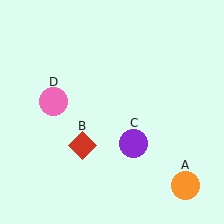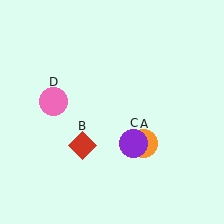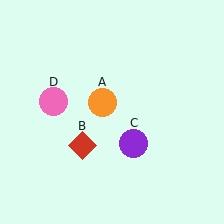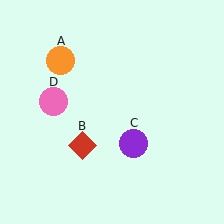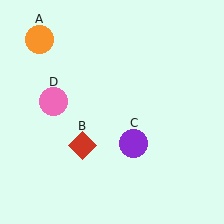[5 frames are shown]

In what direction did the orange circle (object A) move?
The orange circle (object A) moved up and to the left.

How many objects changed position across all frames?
1 object changed position: orange circle (object A).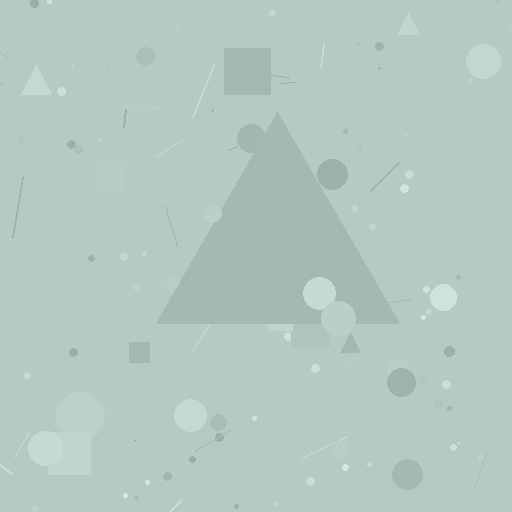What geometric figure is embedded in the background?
A triangle is embedded in the background.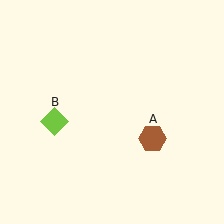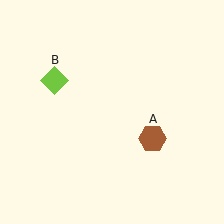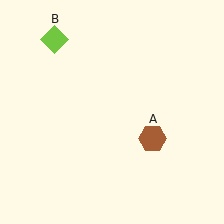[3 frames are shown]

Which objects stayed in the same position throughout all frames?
Brown hexagon (object A) remained stationary.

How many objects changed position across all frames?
1 object changed position: lime diamond (object B).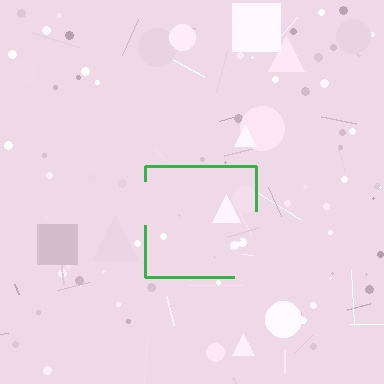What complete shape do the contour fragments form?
The contour fragments form a square.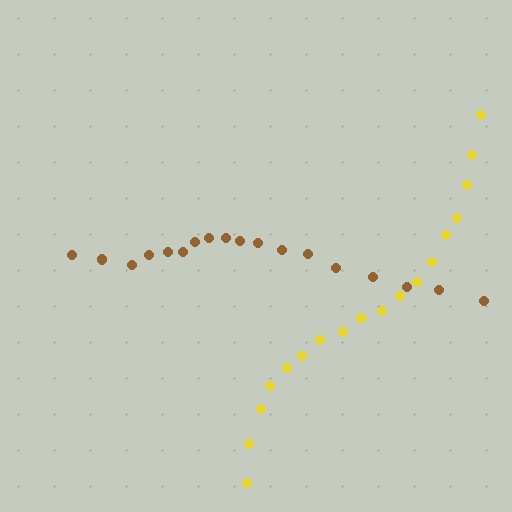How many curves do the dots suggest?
There are 2 distinct paths.